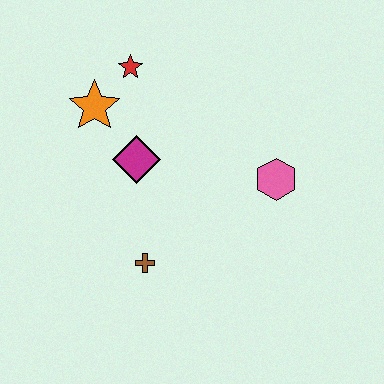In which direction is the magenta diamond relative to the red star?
The magenta diamond is below the red star.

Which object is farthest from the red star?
The brown cross is farthest from the red star.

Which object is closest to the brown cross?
The magenta diamond is closest to the brown cross.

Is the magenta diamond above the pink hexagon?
Yes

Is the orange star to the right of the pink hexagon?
No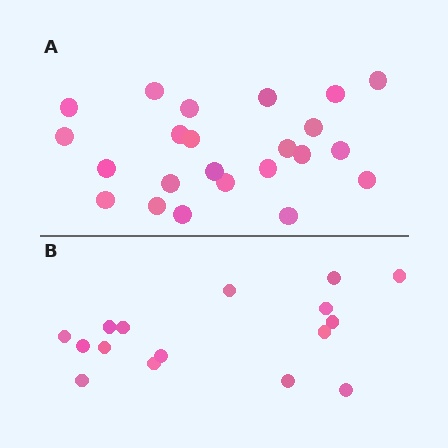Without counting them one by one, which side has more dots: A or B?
Region A (the top region) has more dots.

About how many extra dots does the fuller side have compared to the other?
Region A has roughly 8 or so more dots than region B.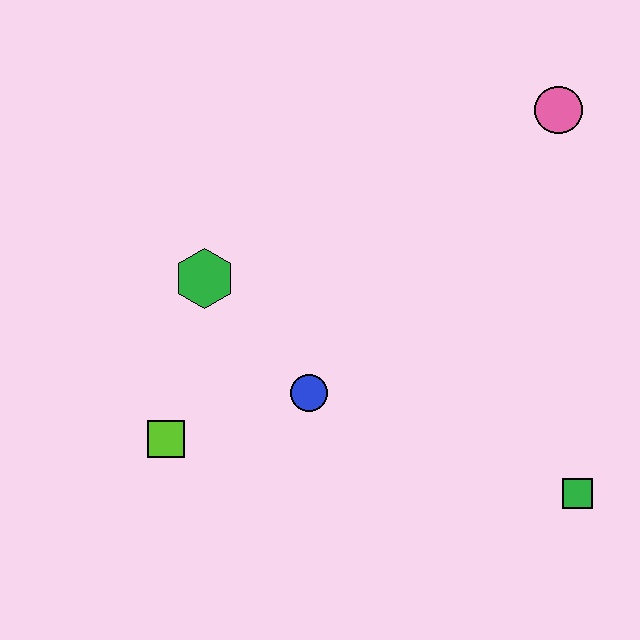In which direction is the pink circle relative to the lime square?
The pink circle is to the right of the lime square.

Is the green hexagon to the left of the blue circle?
Yes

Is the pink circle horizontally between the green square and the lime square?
Yes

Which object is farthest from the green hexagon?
The green square is farthest from the green hexagon.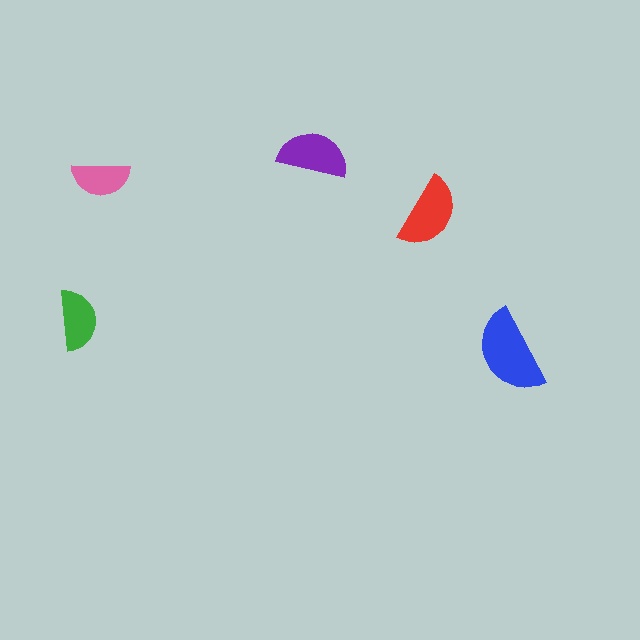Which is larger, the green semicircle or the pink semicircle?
The green one.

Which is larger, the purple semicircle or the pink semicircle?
The purple one.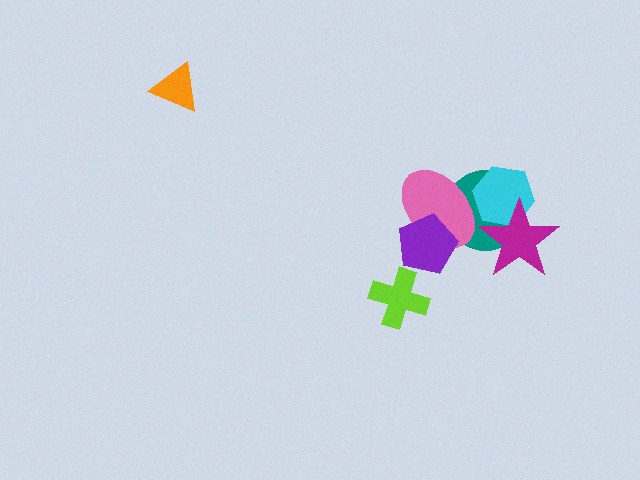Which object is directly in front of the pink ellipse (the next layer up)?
The cyan hexagon is directly in front of the pink ellipse.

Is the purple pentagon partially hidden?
No, no other shape covers it.